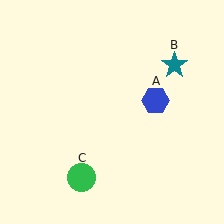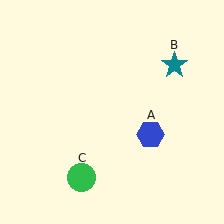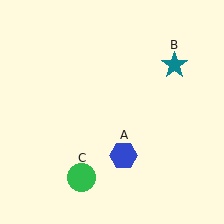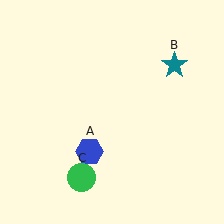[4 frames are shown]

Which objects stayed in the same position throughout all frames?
Teal star (object B) and green circle (object C) remained stationary.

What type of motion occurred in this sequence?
The blue hexagon (object A) rotated clockwise around the center of the scene.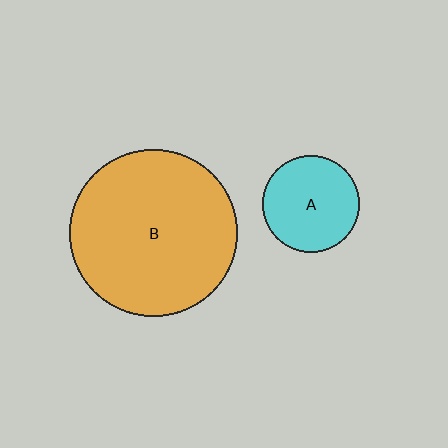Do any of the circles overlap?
No, none of the circles overlap.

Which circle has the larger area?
Circle B (orange).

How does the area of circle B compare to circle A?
Approximately 3.0 times.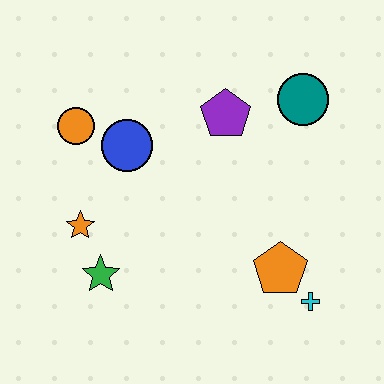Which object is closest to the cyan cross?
The orange pentagon is closest to the cyan cross.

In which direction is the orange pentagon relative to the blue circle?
The orange pentagon is to the right of the blue circle.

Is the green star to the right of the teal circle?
No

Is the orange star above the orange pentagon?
Yes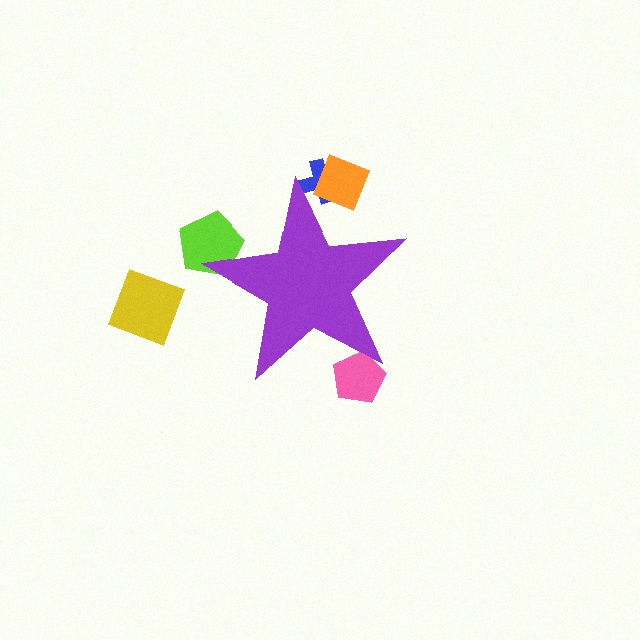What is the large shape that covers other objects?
A purple star.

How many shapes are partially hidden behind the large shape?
4 shapes are partially hidden.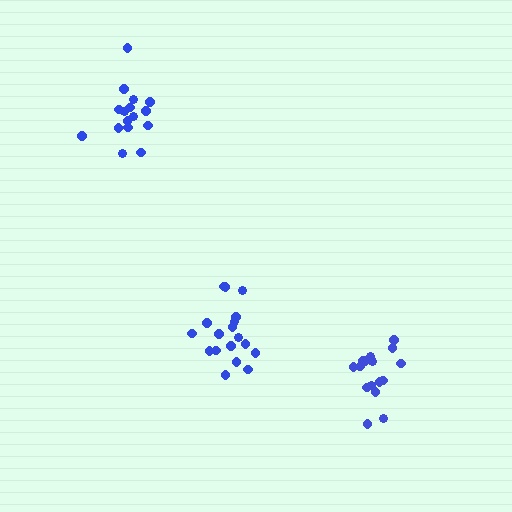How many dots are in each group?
Group 1: 16 dots, Group 2: 16 dots, Group 3: 18 dots (50 total).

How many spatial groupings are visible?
There are 3 spatial groupings.